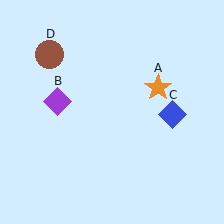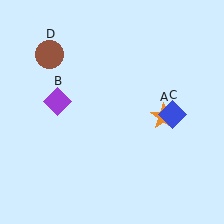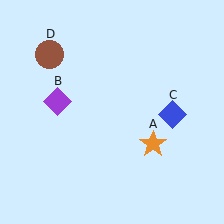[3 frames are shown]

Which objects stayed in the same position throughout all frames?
Purple diamond (object B) and blue diamond (object C) and brown circle (object D) remained stationary.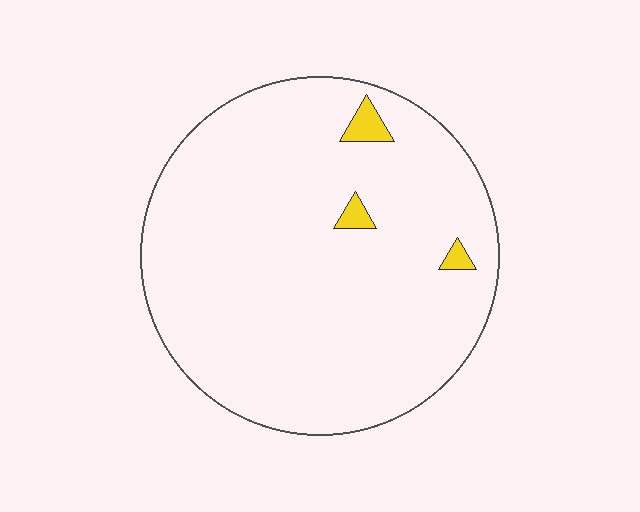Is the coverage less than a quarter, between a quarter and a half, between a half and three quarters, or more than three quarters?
Less than a quarter.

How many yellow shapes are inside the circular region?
3.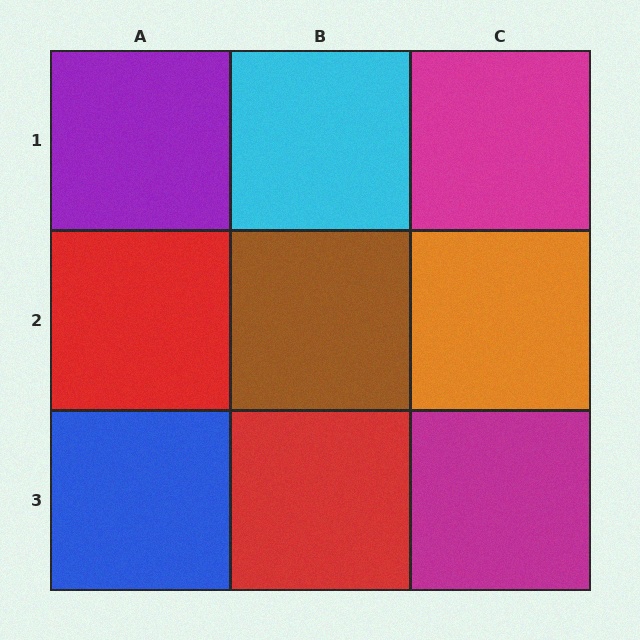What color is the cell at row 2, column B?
Brown.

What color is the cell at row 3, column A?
Blue.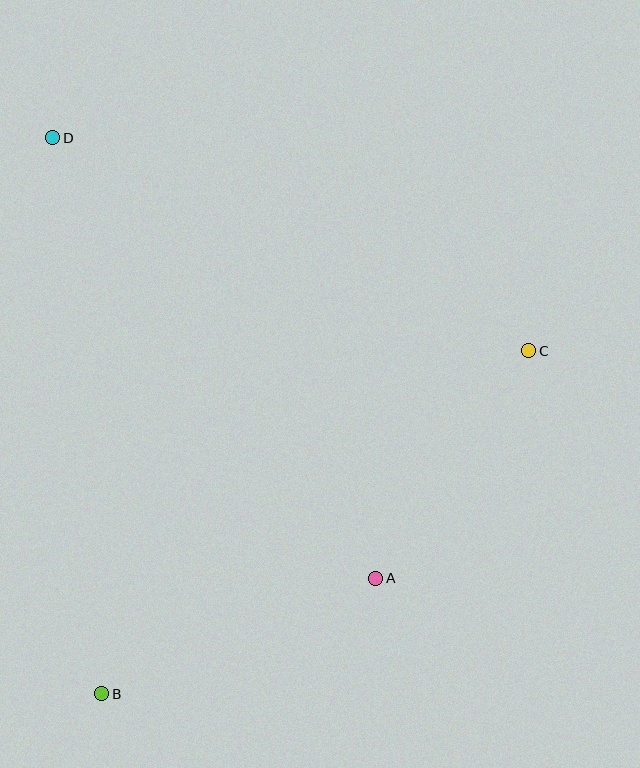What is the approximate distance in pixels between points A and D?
The distance between A and D is approximately 546 pixels.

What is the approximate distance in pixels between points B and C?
The distance between B and C is approximately 547 pixels.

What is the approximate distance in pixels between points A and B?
The distance between A and B is approximately 297 pixels.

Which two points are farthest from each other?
Points B and D are farthest from each other.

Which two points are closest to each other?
Points A and C are closest to each other.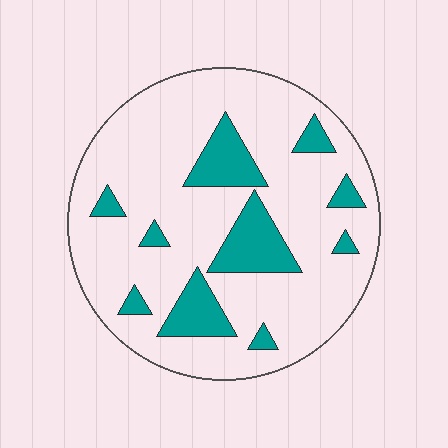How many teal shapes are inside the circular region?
10.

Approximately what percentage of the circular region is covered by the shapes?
Approximately 20%.